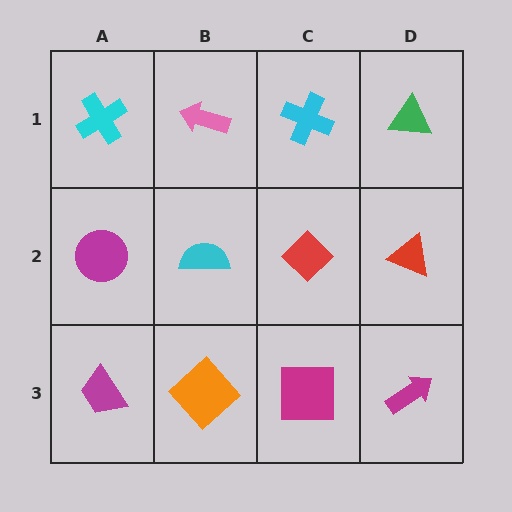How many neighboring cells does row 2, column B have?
4.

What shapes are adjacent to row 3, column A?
A magenta circle (row 2, column A), an orange diamond (row 3, column B).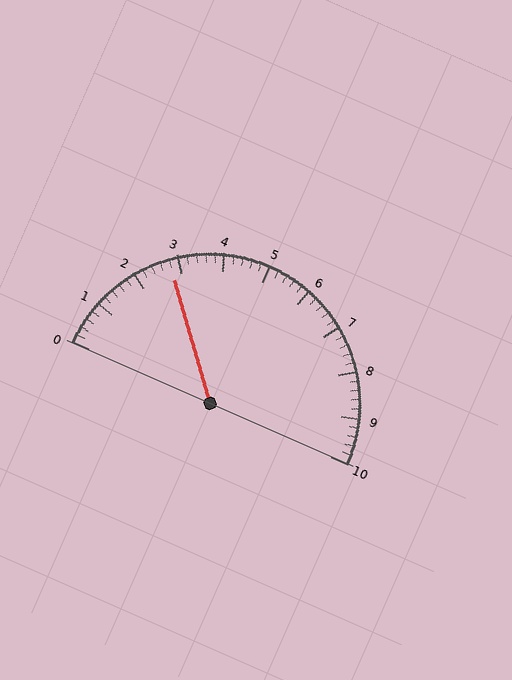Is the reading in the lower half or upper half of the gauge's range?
The reading is in the lower half of the range (0 to 10).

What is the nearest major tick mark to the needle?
The nearest major tick mark is 3.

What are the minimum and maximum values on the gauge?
The gauge ranges from 0 to 10.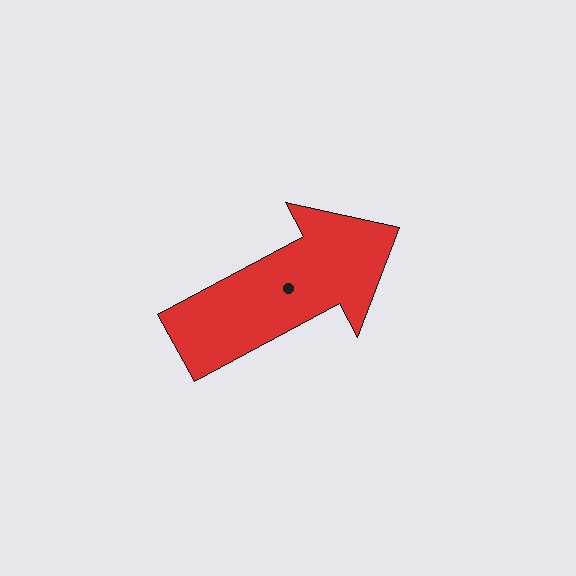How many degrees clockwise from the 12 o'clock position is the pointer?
Approximately 62 degrees.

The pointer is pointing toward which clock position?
Roughly 2 o'clock.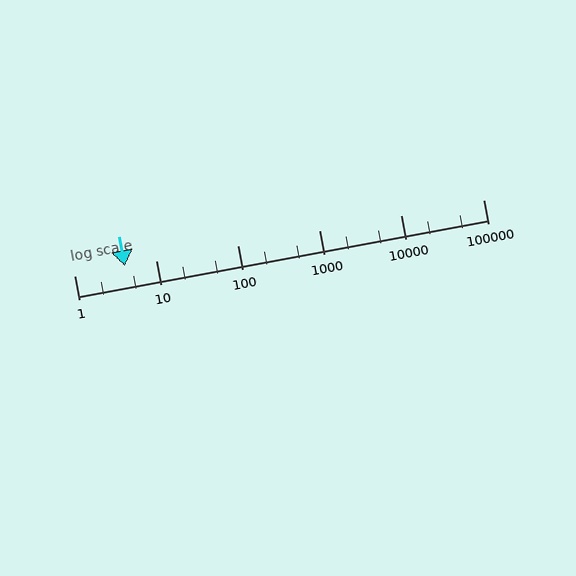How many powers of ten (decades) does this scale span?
The scale spans 5 decades, from 1 to 100000.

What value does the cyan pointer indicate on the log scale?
The pointer indicates approximately 4.2.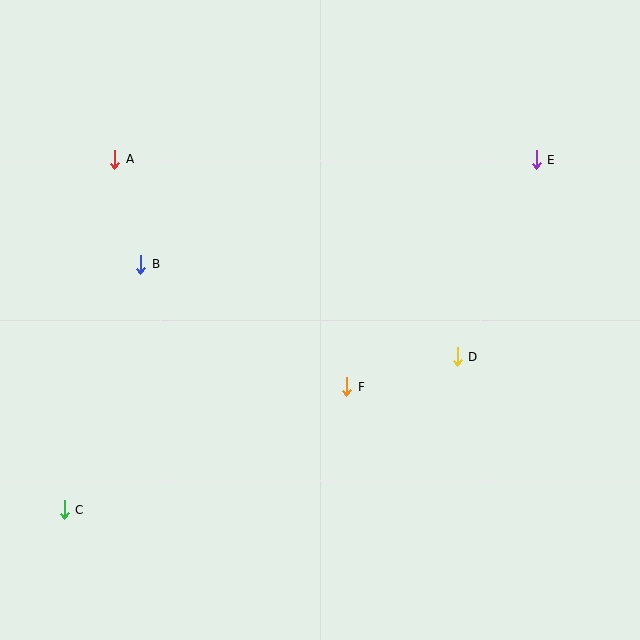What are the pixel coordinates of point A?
Point A is at (115, 159).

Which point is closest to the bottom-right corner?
Point D is closest to the bottom-right corner.